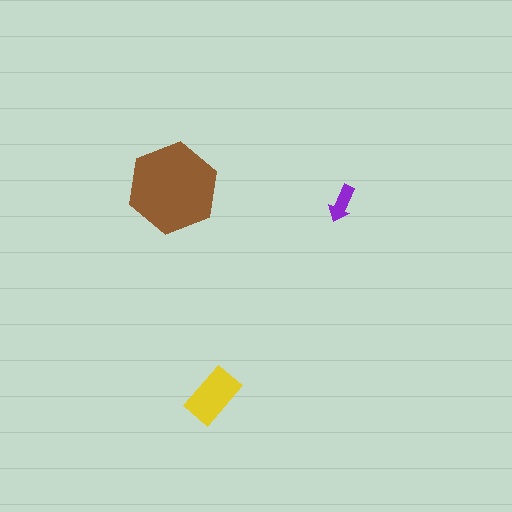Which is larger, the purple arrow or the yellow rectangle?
The yellow rectangle.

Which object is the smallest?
The purple arrow.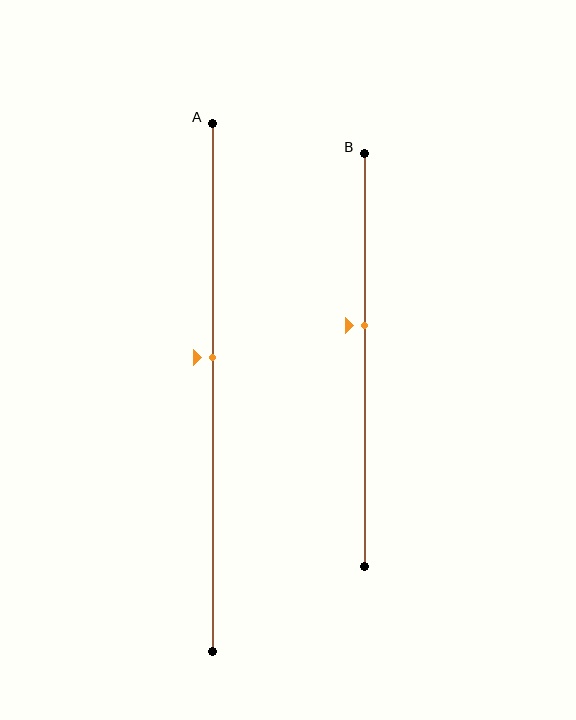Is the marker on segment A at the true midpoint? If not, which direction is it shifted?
No, the marker on segment A is shifted upward by about 6% of the segment length.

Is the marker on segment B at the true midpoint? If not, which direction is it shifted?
No, the marker on segment B is shifted upward by about 8% of the segment length.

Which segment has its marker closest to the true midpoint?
Segment A has its marker closest to the true midpoint.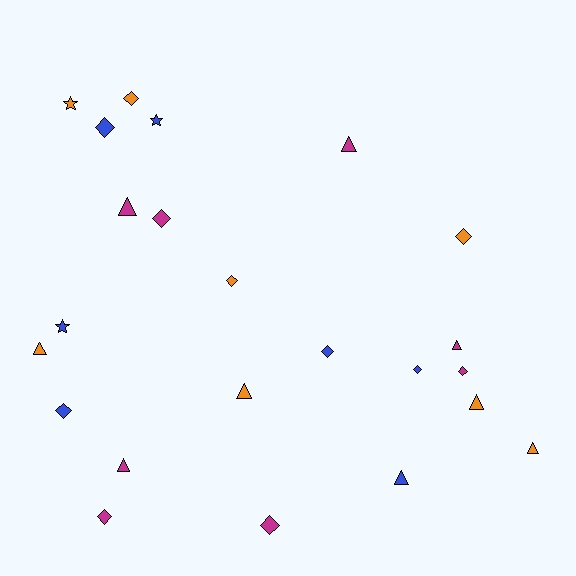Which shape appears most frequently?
Diamond, with 11 objects.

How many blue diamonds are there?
There are 4 blue diamonds.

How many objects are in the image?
There are 23 objects.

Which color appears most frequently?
Magenta, with 8 objects.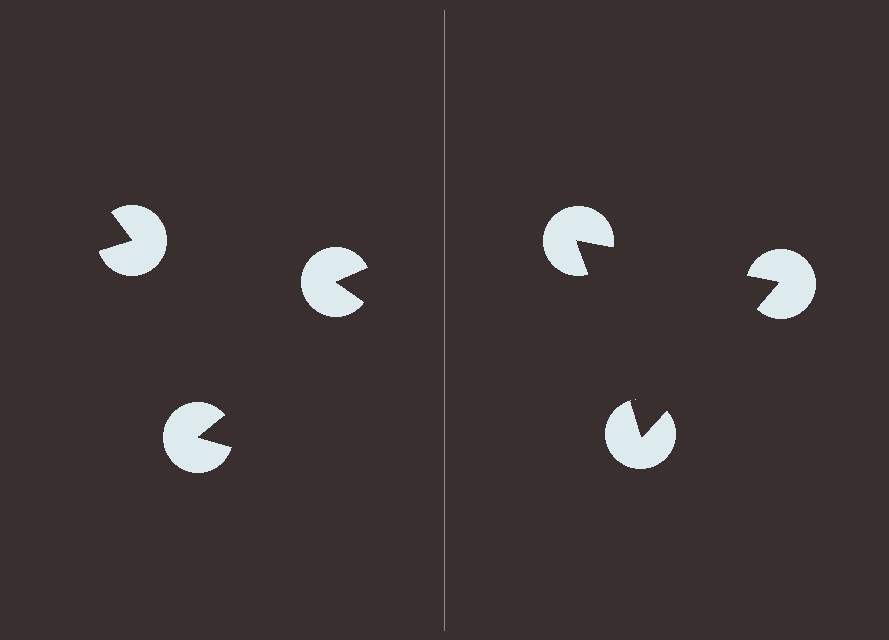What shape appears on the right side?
An illusory triangle.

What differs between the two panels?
The pac-man discs are positioned identically on both sides; only the wedge orientations differ. On the right they align to a triangle; on the left they are misaligned.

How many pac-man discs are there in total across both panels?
6 — 3 on each side.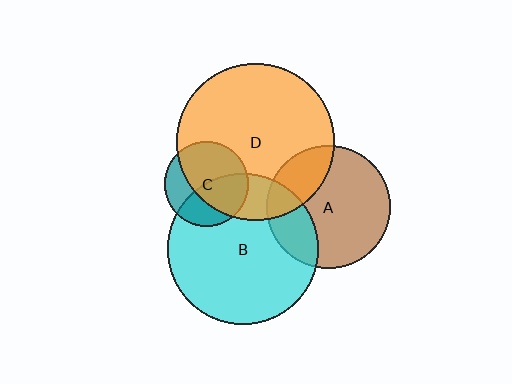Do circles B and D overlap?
Yes.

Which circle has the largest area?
Circle D (orange).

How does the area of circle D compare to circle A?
Approximately 1.6 times.